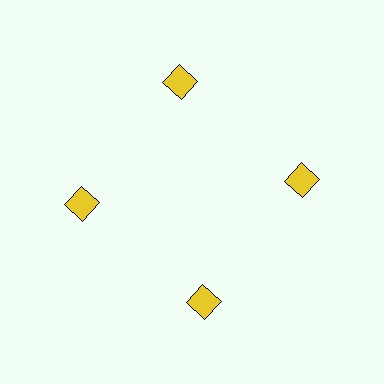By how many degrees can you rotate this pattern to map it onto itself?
The pattern maps onto itself every 90 degrees of rotation.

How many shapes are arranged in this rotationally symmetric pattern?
There are 4 shapes, arranged in 4 groups of 1.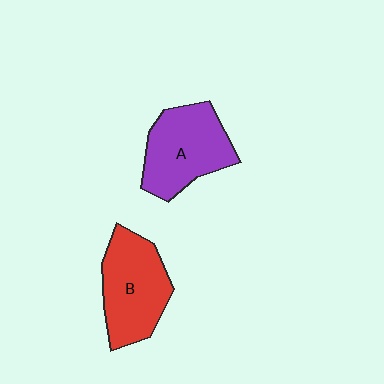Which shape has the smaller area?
Shape B (red).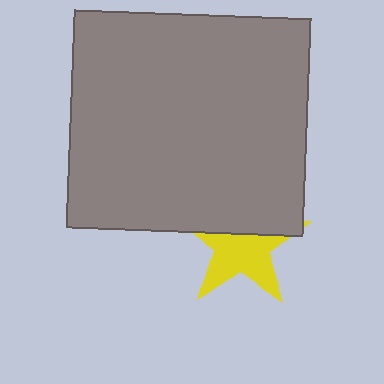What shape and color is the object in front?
The object in front is a gray rectangle.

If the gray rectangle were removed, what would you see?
You would see the complete yellow star.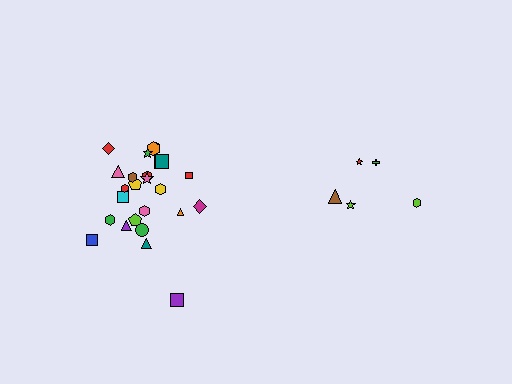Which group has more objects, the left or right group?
The left group.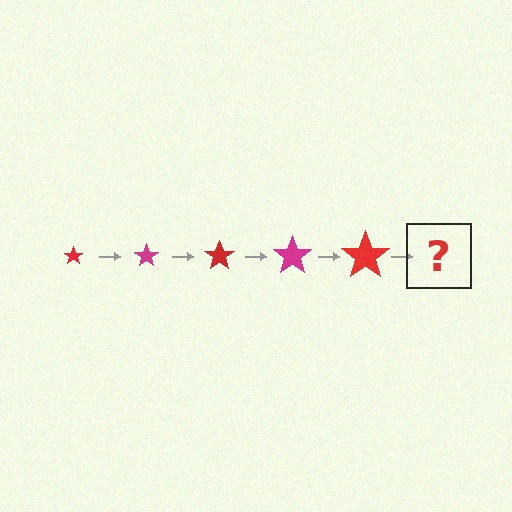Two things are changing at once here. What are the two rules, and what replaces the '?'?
The two rules are that the star grows larger each step and the color cycles through red and magenta. The '?' should be a magenta star, larger than the previous one.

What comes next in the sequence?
The next element should be a magenta star, larger than the previous one.